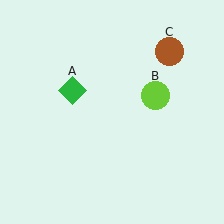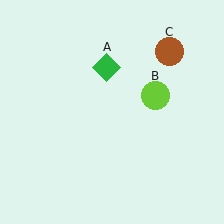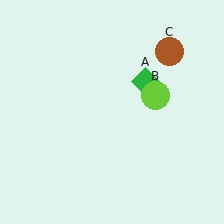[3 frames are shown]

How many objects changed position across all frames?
1 object changed position: green diamond (object A).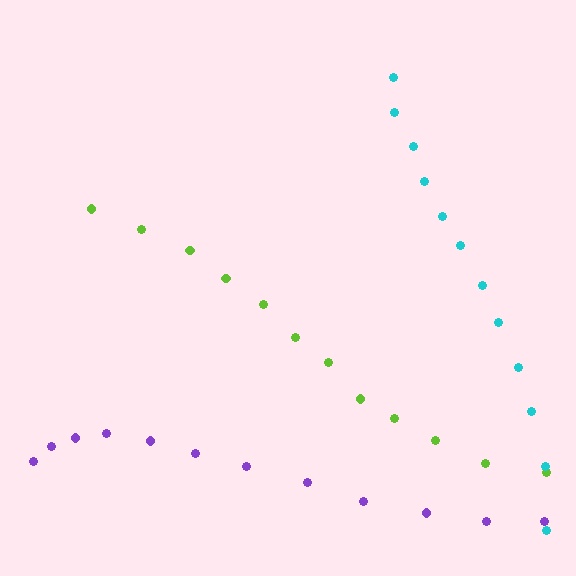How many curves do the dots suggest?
There are 3 distinct paths.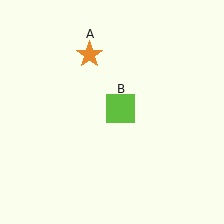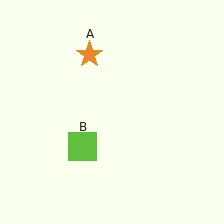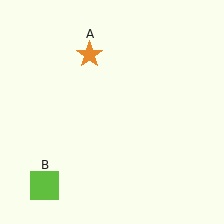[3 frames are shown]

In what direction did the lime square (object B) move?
The lime square (object B) moved down and to the left.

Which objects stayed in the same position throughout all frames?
Orange star (object A) remained stationary.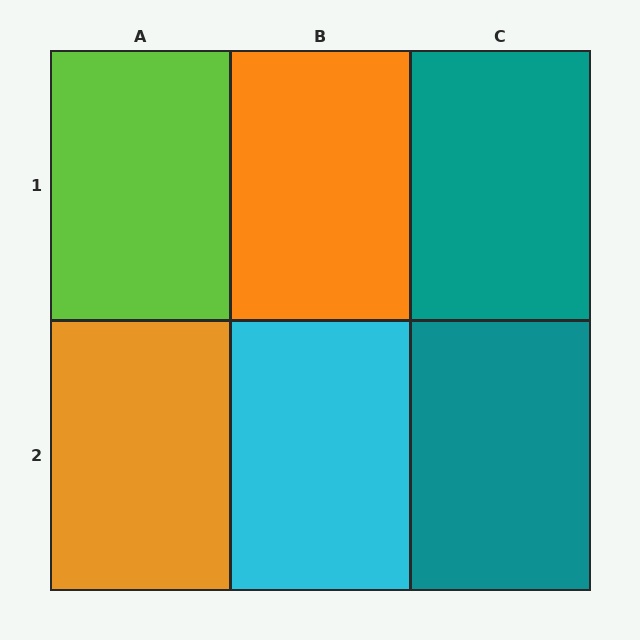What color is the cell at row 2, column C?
Teal.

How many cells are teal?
2 cells are teal.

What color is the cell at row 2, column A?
Orange.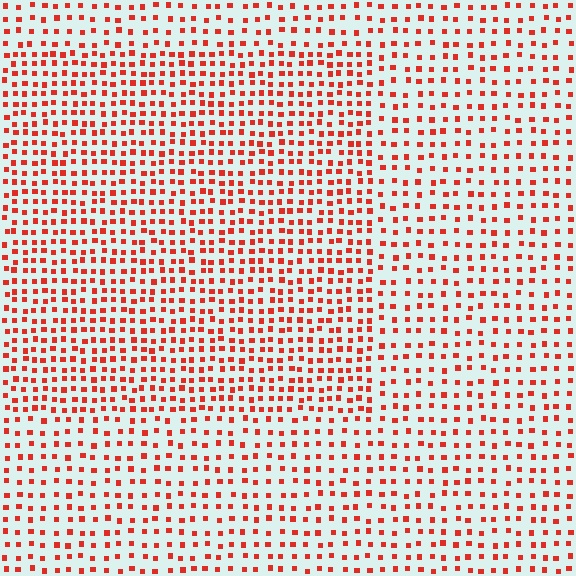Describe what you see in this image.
The image contains small red elements arranged at two different densities. A rectangle-shaped region is visible where the elements are more densely packed than the surrounding area.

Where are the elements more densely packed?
The elements are more densely packed inside the rectangle boundary.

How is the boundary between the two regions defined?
The boundary is defined by a change in element density (approximately 1.6x ratio). All elements are the same color, size, and shape.